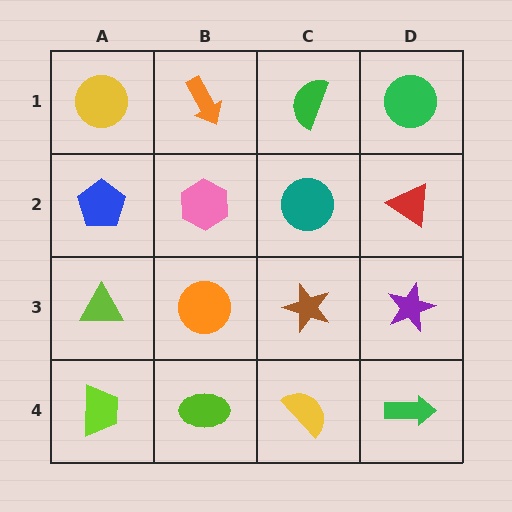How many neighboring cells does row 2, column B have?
4.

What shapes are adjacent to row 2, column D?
A green circle (row 1, column D), a purple star (row 3, column D), a teal circle (row 2, column C).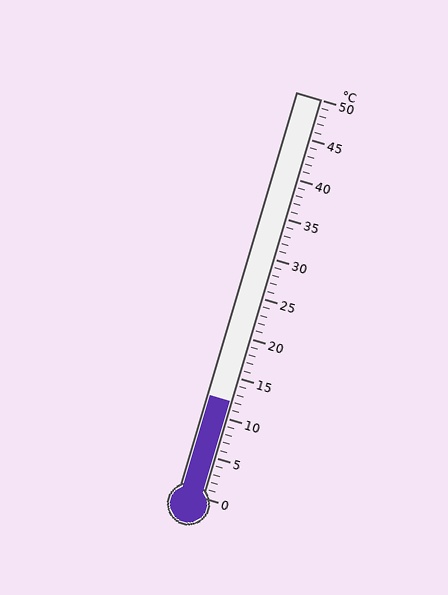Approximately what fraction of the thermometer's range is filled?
The thermometer is filled to approximately 25% of its range.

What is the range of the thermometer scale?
The thermometer scale ranges from 0°C to 50°C.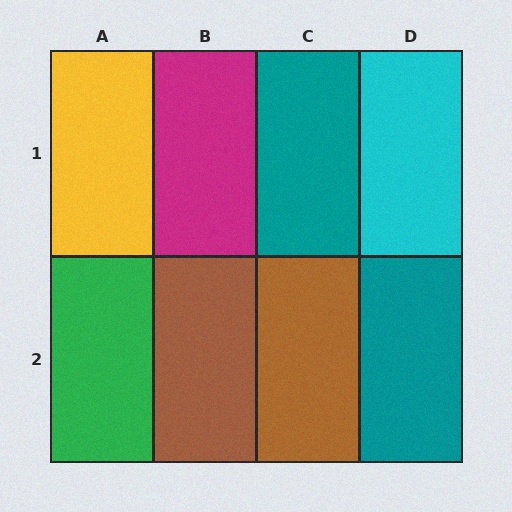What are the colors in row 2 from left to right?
Green, brown, brown, teal.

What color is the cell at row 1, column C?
Teal.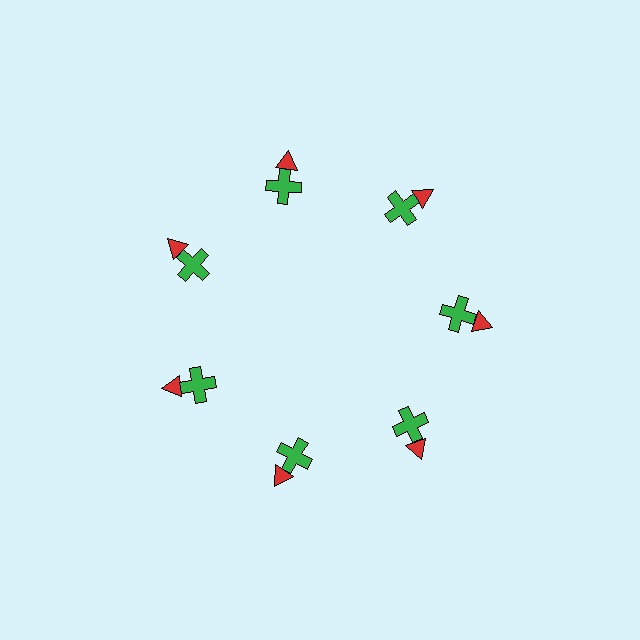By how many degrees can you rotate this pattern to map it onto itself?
The pattern maps onto itself every 51 degrees of rotation.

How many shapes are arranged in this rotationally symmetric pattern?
There are 14 shapes, arranged in 7 groups of 2.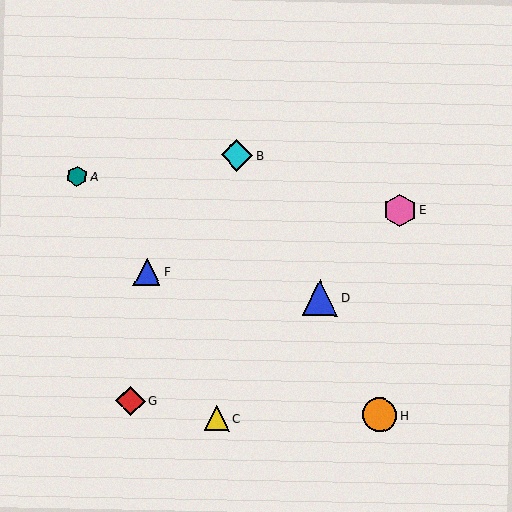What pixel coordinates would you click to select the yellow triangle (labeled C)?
Click at (217, 418) to select the yellow triangle C.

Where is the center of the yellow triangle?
The center of the yellow triangle is at (217, 418).